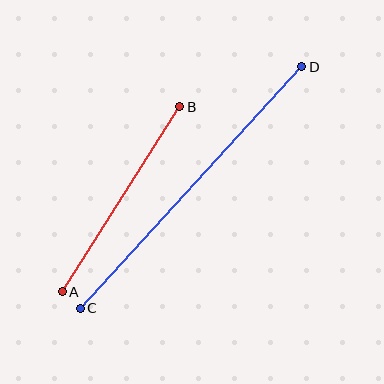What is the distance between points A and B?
The distance is approximately 219 pixels.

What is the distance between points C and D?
The distance is approximately 328 pixels.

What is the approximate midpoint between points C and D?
The midpoint is at approximately (191, 188) pixels.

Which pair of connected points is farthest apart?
Points C and D are farthest apart.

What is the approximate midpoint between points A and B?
The midpoint is at approximately (121, 199) pixels.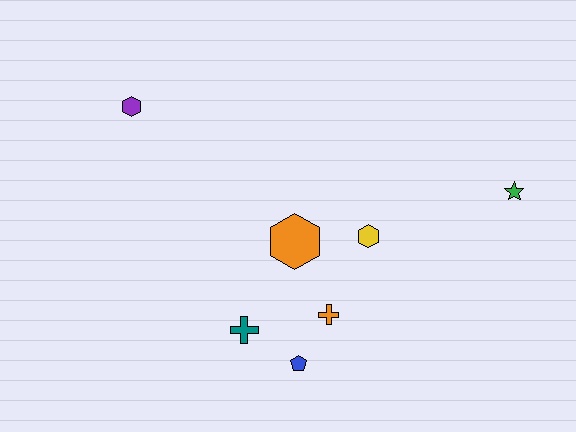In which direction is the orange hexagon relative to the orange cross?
The orange hexagon is above the orange cross.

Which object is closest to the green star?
The yellow hexagon is closest to the green star.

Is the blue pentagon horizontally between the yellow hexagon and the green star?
No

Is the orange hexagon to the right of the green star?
No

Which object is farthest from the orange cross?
The purple hexagon is farthest from the orange cross.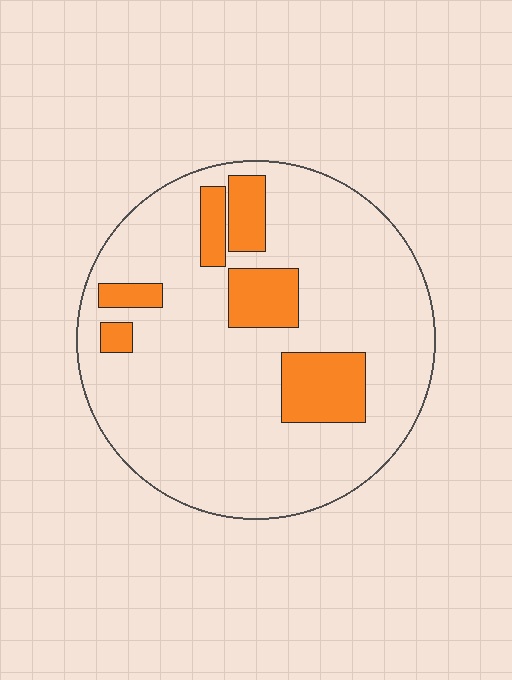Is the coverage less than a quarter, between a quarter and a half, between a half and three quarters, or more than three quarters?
Less than a quarter.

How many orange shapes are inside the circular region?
6.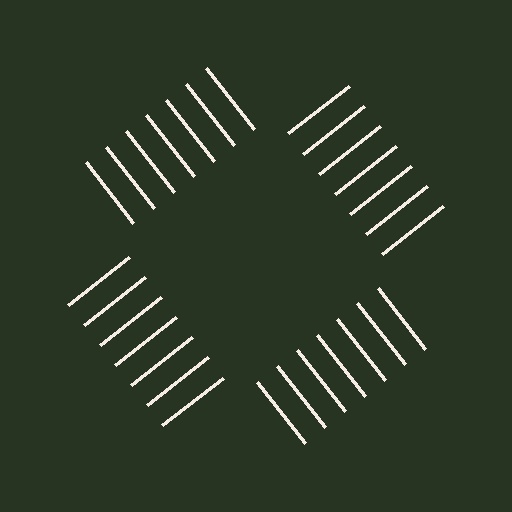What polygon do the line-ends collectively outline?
An illusory square — the line segments terminate on its edges but no continuous stroke is drawn.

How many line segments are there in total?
28 — 7 along each of the 4 edges.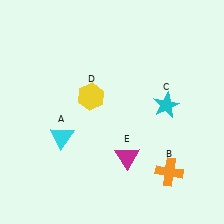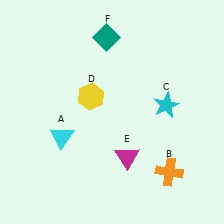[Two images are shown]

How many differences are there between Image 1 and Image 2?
There is 1 difference between the two images.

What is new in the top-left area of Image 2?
A teal diamond (F) was added in the top-left area of Image 2.